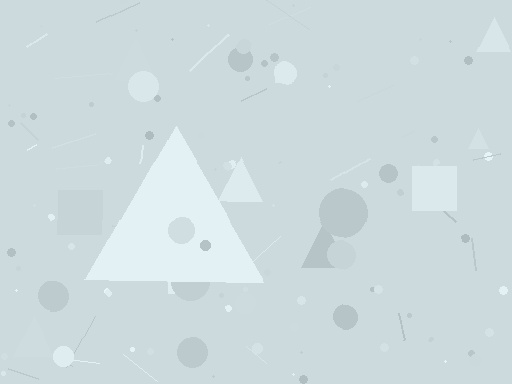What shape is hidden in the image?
A triangle is hidden in the image.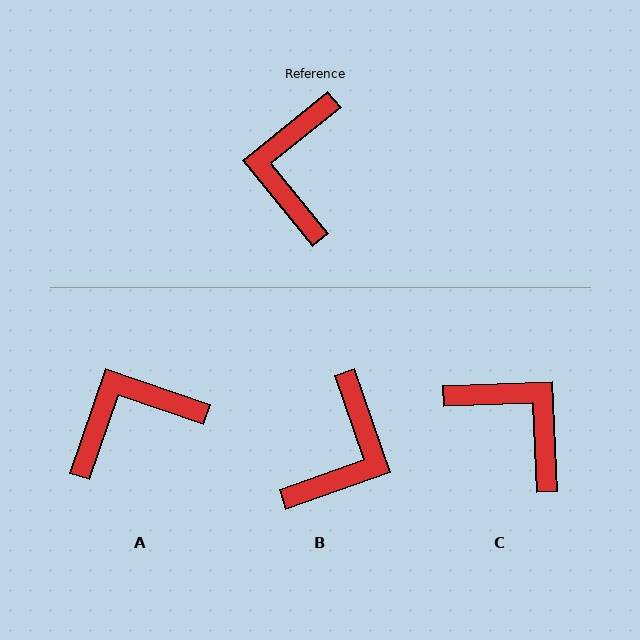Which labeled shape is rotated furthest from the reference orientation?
B, about 160 degrees away.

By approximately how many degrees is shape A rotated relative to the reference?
Approximately 58 degrees clockwise.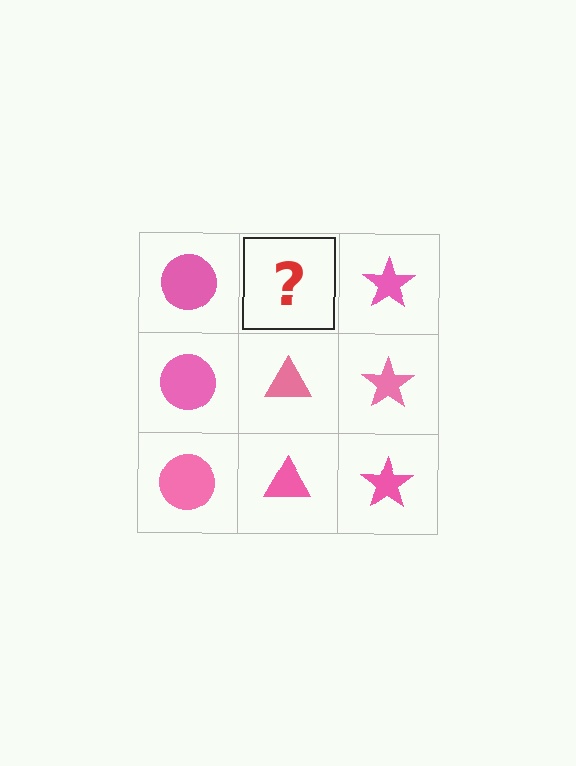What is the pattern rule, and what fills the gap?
The rule is that each column has a consistent shape. The gap should be filled with a pink triangle.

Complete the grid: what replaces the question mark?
The question mark should be replaced with a pink triangle.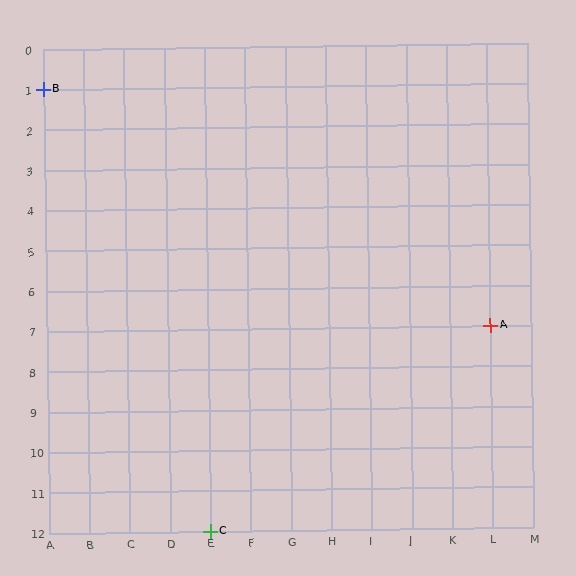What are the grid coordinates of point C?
Point C is at grid coordinates (E, 12).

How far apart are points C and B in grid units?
Points C and B are 4 columns and 11 rows apart (about 11.7 grid units diagonally).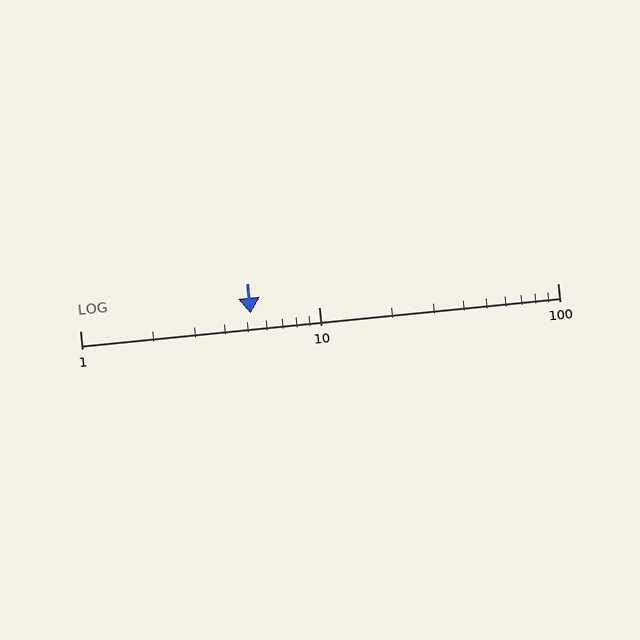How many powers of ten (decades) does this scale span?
The scale spans 2 decades, from 1 to 100.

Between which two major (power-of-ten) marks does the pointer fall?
The pointer is between 1 and 10.